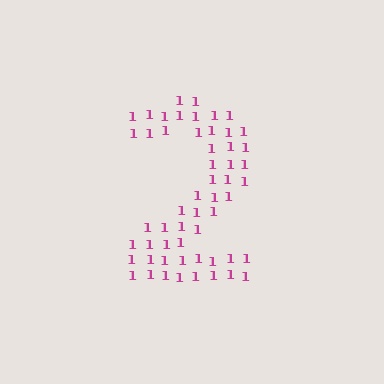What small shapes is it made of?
It is made of small digit 1's.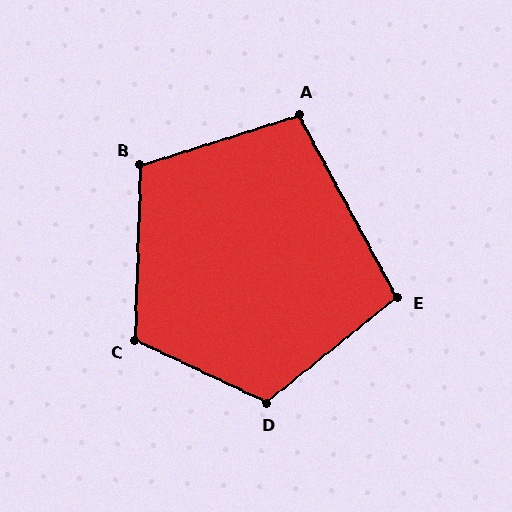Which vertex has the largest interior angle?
D, at approximately 116 degrees.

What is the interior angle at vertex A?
Approximately 101 degrees (obtuse).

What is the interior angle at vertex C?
Approximately 114 degrees (obtuse).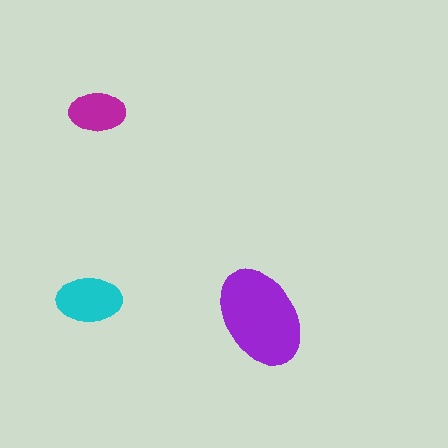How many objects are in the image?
There are 3 objects in the image.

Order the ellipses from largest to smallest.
the purple one, the cyan one, the magenta one.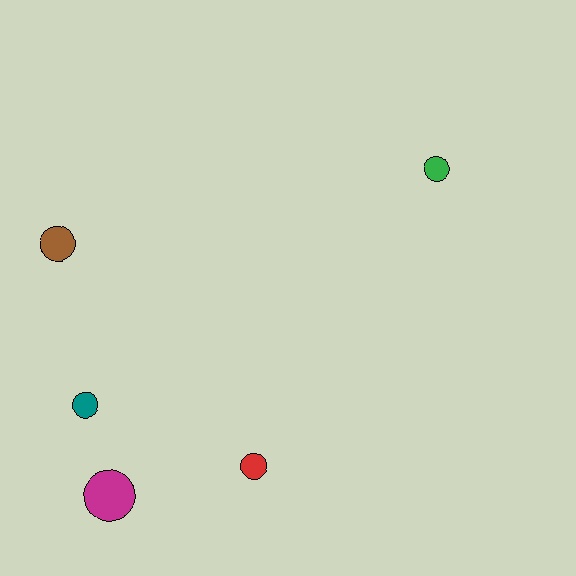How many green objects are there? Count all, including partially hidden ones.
There is 1 green object.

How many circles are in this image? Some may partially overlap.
There are 5 circles.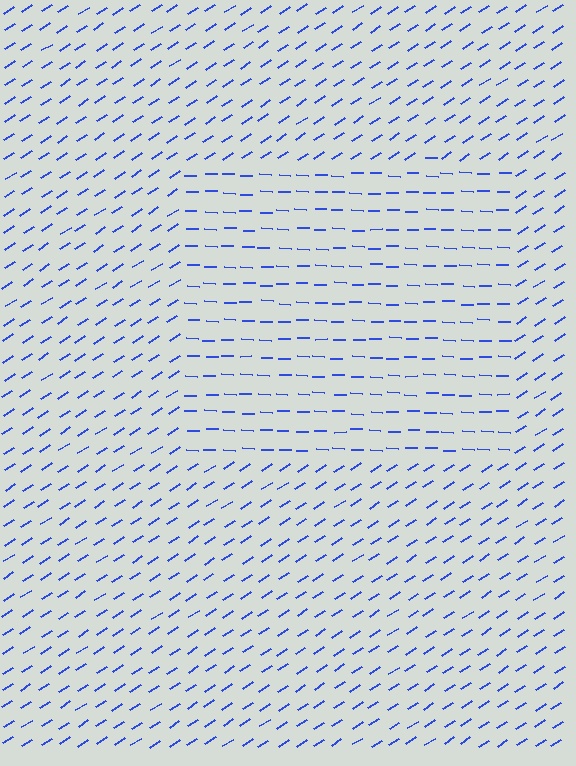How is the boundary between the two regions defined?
The boundary is defined purely by a change in line orientation (approximately 35 degrees difference). All lines are the same color and thickness.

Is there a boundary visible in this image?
Yes, there is a texture boundary formed by a change in line orientation.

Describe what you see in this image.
The image is filled with small blue line segments. A rectangle region in the image has lines oriented differently from the surrounding lines, creating a visible texture boundary.